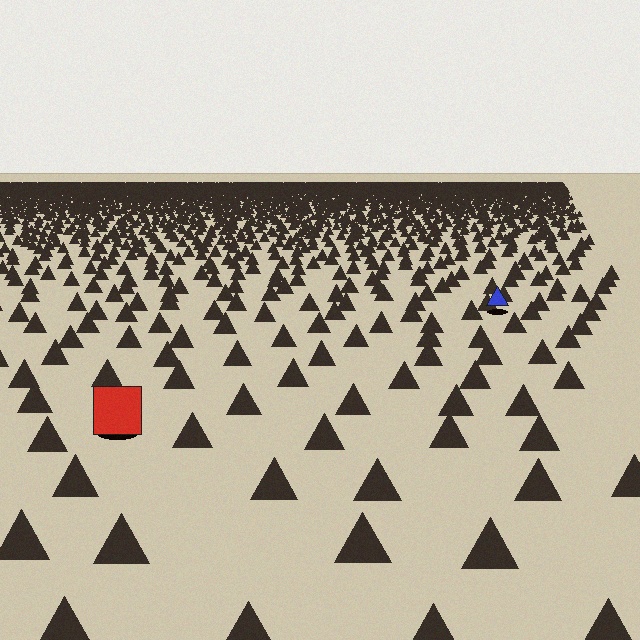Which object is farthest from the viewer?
The blue triangle is farthest from the viewer. It appears smaller and the ground texture around it is denser.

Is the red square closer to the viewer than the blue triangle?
Yes. The red square is closer — you can tell from the texture gradient: the ground texture is coarser near it.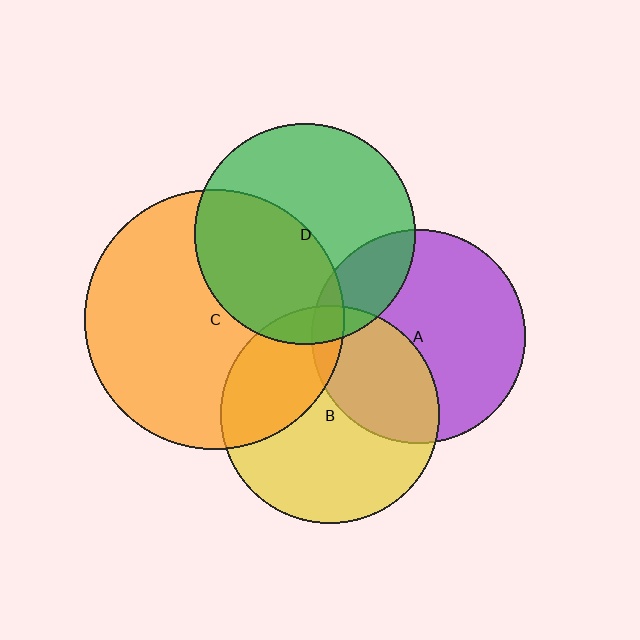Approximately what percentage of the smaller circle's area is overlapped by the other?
Approximately 5%.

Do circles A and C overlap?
Yes.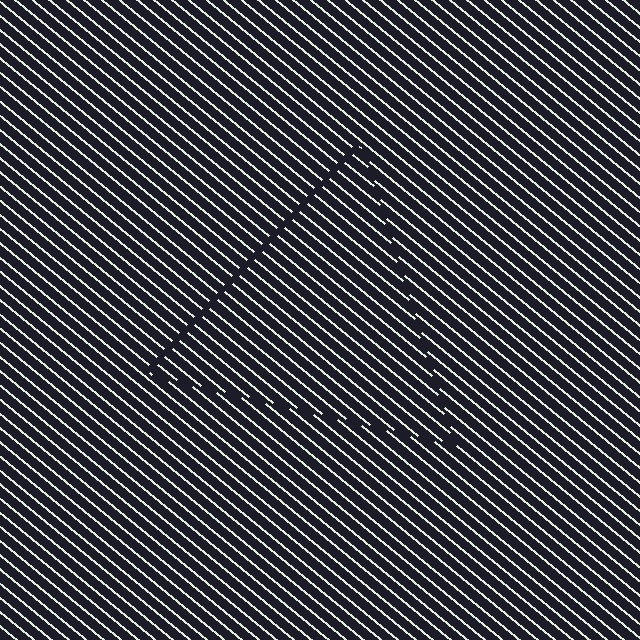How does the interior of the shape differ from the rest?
The interior of the shape contains the same grating, shifted by half a period — the contour is defined by the phase discontinuity where line-ends from the inner and outer gratings abut.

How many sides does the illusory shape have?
3 sides — the line-ends trace a triangle.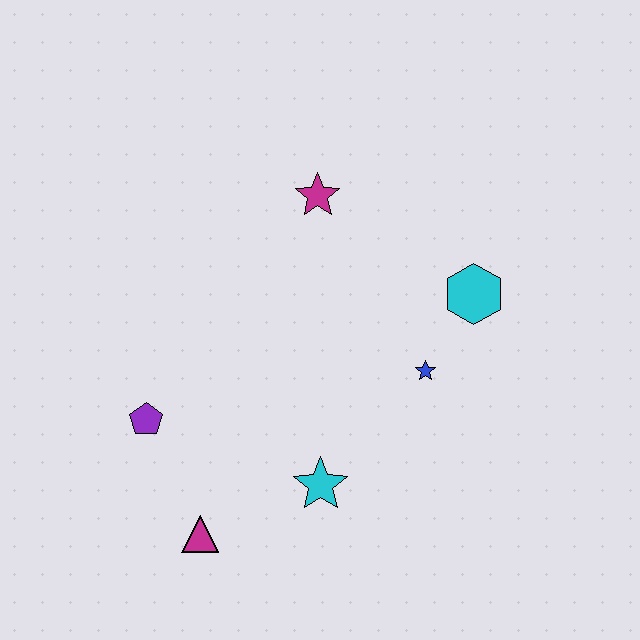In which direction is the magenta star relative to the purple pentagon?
The magenta star is above the purple pentagon.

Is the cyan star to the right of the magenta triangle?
Yes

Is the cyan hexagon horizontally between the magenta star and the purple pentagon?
No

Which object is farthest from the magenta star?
The magenta triangle is farthest from the magenta star.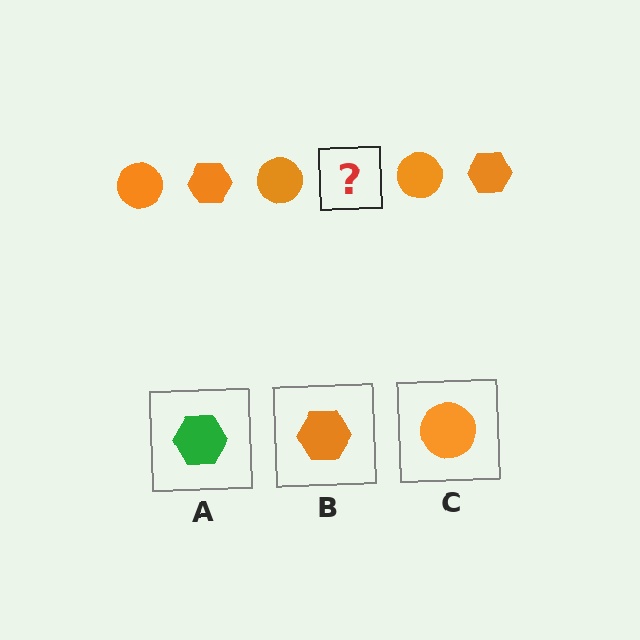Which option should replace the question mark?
Option B.